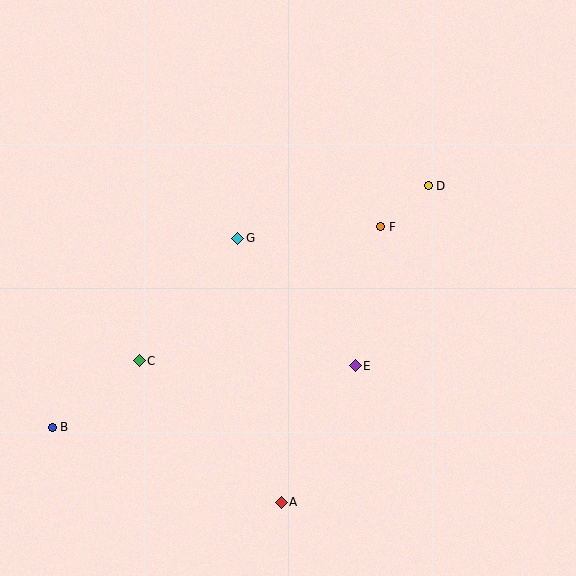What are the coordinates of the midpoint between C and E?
The midpoint between C and E is at (247, 363).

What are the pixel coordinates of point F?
Point F is at (381, 227).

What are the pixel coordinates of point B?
Point B is at (52, 427).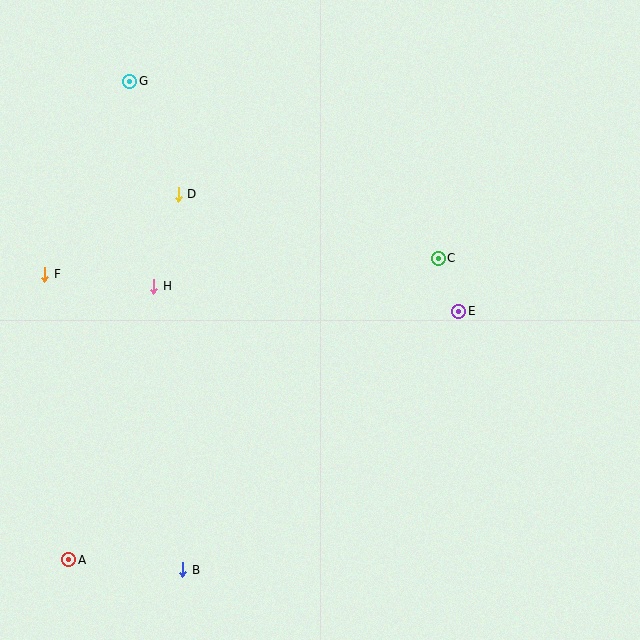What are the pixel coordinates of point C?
Point C is at (438, 258).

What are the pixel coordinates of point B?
Point B is at (183, 570).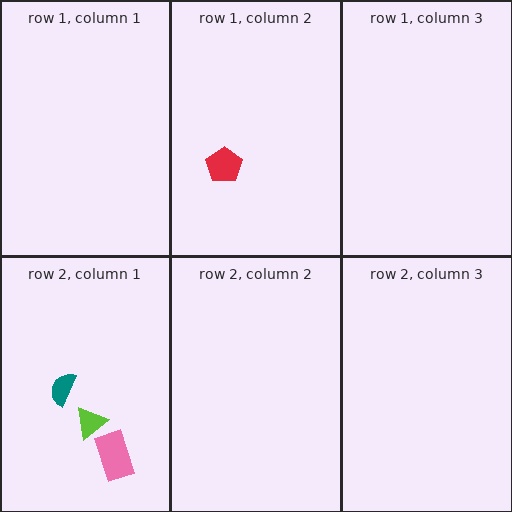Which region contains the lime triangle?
The row 2, column 1 region.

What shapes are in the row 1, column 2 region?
The red pentagon.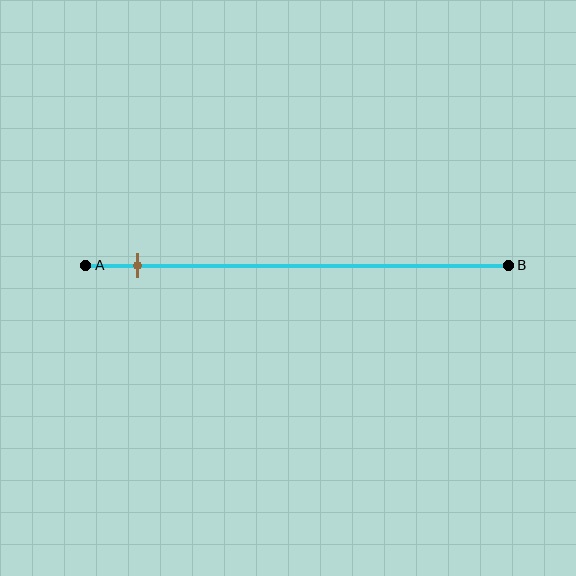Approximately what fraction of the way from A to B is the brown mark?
The brown mark is approximately 10% of the way from A to B.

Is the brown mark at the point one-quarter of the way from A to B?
No, the mark is at about 10% from A, not at the 25% one-quarter point.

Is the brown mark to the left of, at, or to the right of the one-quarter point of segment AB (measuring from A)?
The brown mark is to the left of the one-quarter point of segment AB.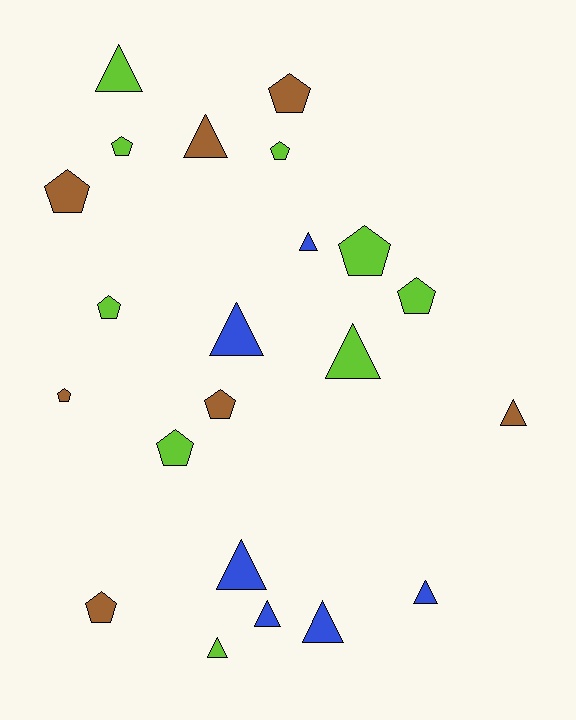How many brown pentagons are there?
There are 5 brown pentagons.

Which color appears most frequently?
Lime, with 9 objects.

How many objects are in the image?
There are 22 objects.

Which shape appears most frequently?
Triangle, with 11 objects.